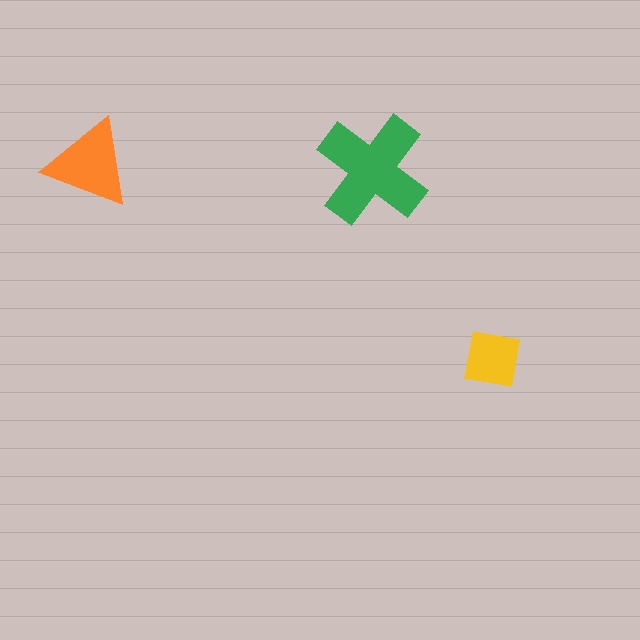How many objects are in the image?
There are 3 objects in the image.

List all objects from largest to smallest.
The green cross, the orange triangle, the yellow square.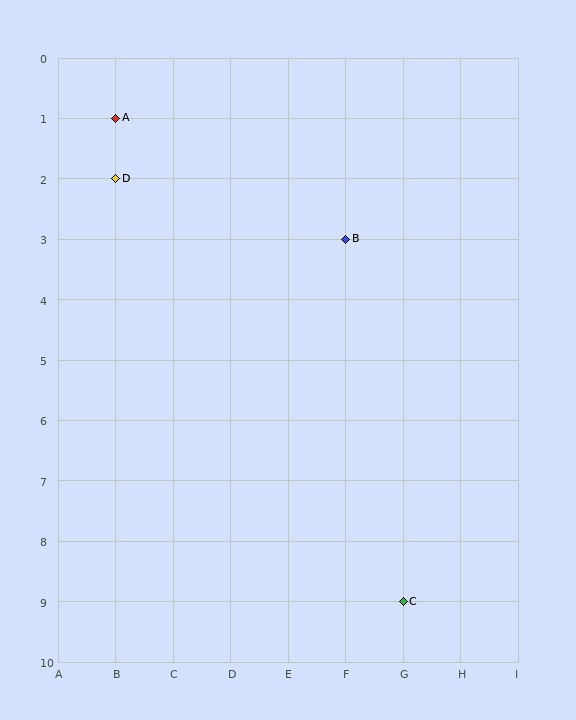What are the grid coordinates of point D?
Point D is at grid coordinates (B, 2).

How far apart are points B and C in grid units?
Points B and C are 1 column and 6 rows apart (about 6.1 grid units diagonally).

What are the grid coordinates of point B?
Point B is at grid coordinates (F, 3).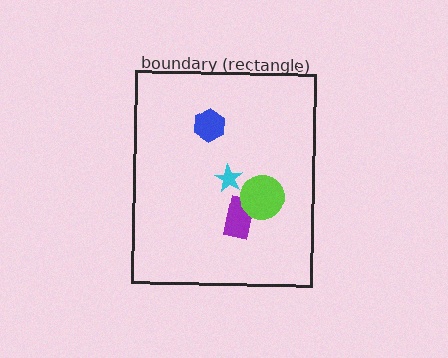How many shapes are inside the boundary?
4 inside, 0 outside.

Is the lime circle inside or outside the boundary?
Inside.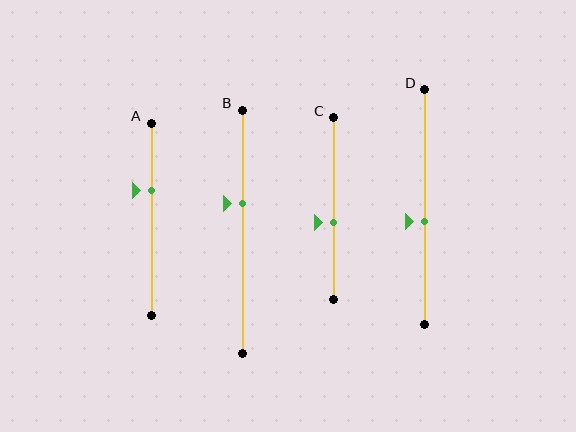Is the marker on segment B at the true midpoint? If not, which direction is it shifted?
No, the marker on segment B is shifted upward by about 12% of the segment length.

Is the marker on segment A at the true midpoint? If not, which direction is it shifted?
No, the marker on segment A is shifted upward by about 15% of the segment length.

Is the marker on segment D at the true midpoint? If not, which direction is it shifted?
No, the marker on segment D is shifted downward by about 6% of the segment length.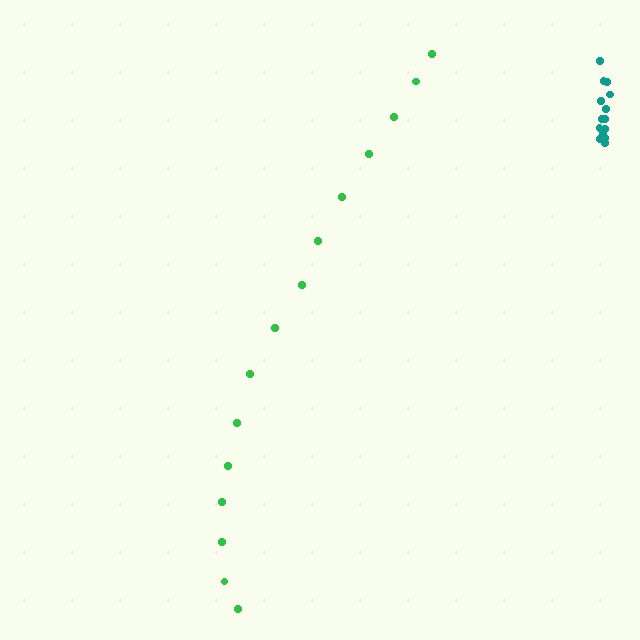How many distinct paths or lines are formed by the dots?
There are 2 distinct paths.